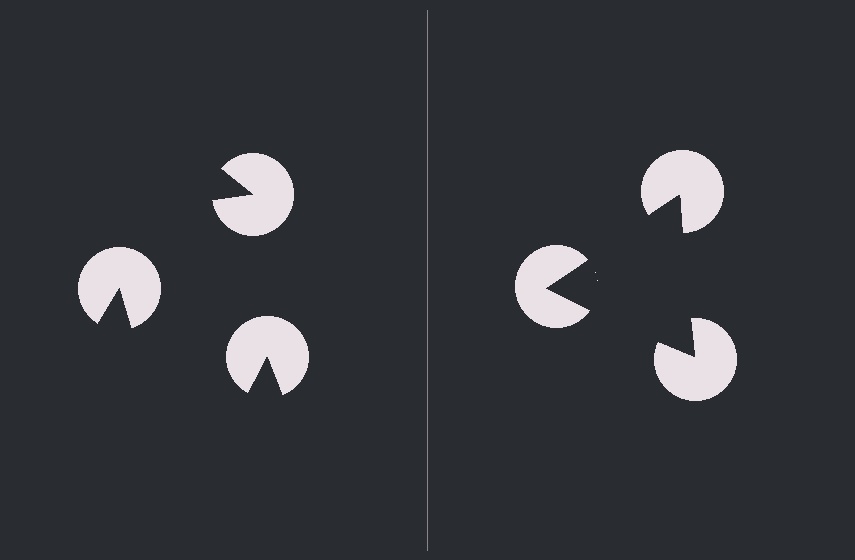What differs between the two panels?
The pac-man discs are positioned identically on both sides; only the wedge orientations differ. On the right they align to a triangle; on the left they are misaligned.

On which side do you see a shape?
An illusory triangle appears on the right side. On the left side the wedge cuts are rotated, so no coherent shape forms.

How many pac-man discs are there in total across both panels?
6 — 3 on each side.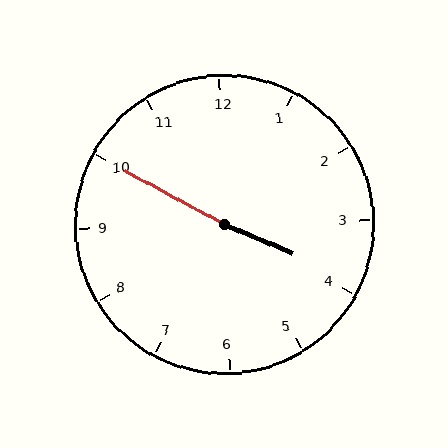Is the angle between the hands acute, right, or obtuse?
It is obtuse.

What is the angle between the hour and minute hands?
Approximately 175 degrees.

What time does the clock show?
3:50.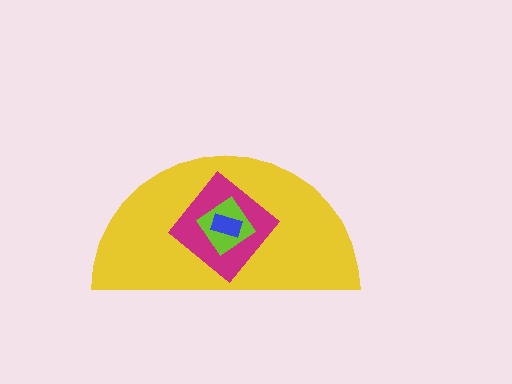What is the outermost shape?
The yellow semicircle.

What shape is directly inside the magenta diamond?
The lime diamond.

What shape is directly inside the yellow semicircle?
The magenta diamond.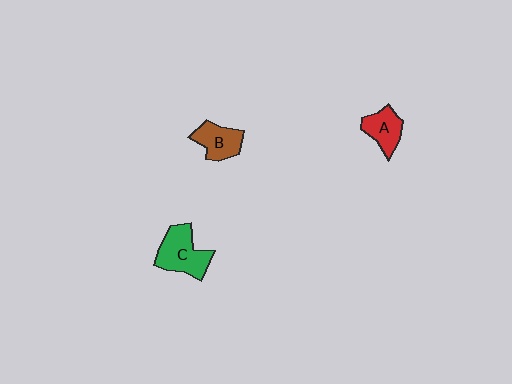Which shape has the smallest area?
Shape A (red).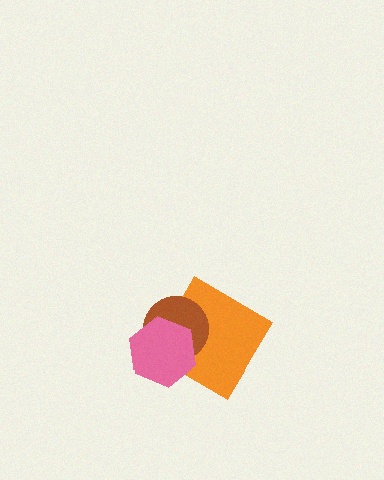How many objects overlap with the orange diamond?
2 objects overlap with the orange diamond.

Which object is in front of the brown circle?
The pink hexagon is in front of the brown circle.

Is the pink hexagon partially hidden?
No, no other shape covers it.